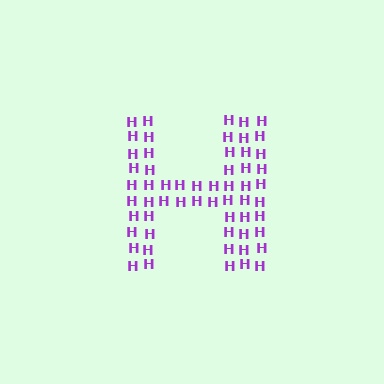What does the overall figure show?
The overall figure shows the letter H.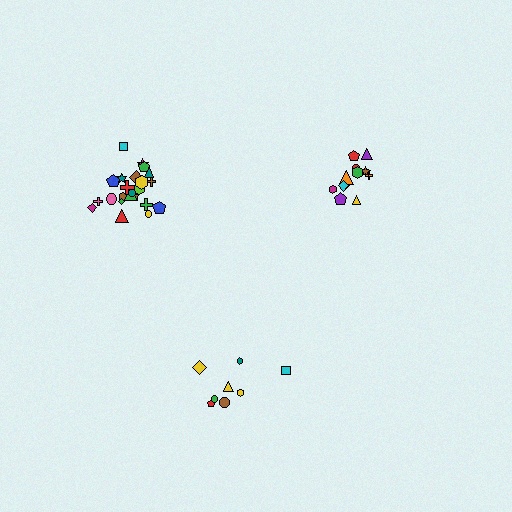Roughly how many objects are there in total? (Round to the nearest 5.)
Roughly 45 objects in total.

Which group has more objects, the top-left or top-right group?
The top-left group.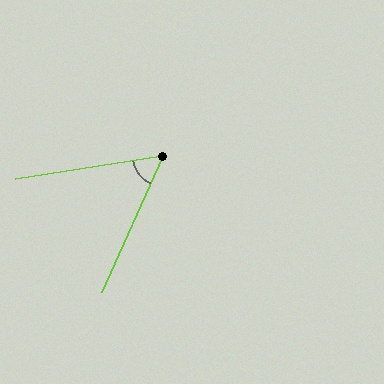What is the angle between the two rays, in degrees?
Approximately 57 degrees.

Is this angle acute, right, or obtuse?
It is acute.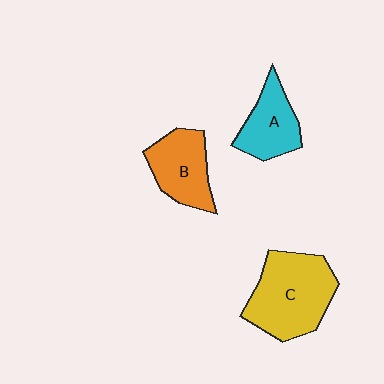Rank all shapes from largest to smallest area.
From largest to smallest: C (yellow), B (orange), A (cyan).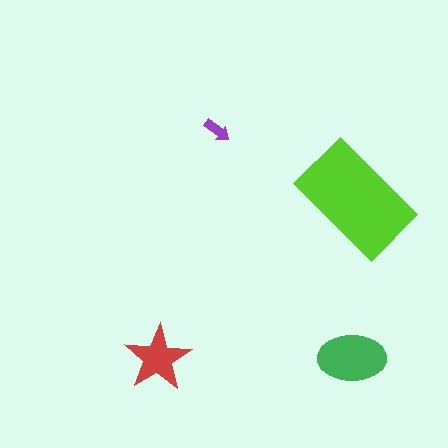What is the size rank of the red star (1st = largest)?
3rd.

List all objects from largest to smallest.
The lime rectangle, the green ellipse, the red star, the purple arrow.